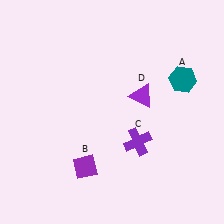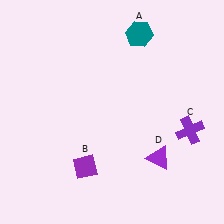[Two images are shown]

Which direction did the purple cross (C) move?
The purple cross (C) moved right.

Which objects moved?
The objects that moved are: the teal hexagon (A), the purple cross (C), the purple triangle (D).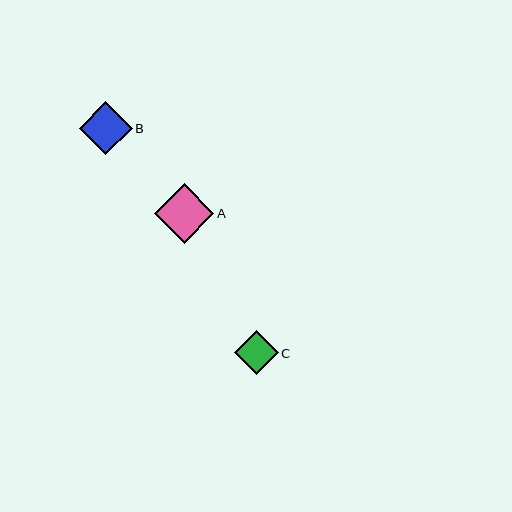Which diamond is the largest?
Diamond A is the largest with a size of approximately 59 pixels.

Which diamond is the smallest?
Diamond C is the smallest with a size of approximately 44 pixels.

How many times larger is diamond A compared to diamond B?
Diamond A is approximately 1.1 times the size of diamond B.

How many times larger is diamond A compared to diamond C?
Diamond A is approximately 1.3 times the size of diamond C.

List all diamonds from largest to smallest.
From largest to smallest: A, B, C.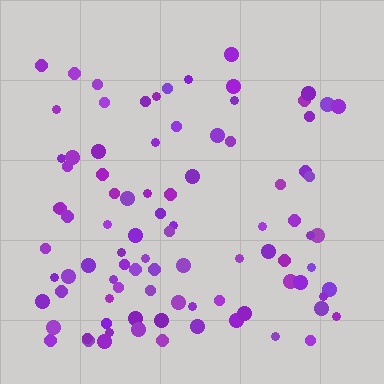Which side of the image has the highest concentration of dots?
The bottom.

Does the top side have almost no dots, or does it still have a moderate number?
Still a moderate number, just noticeably fewer than the bottom.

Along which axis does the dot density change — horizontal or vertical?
Vertical.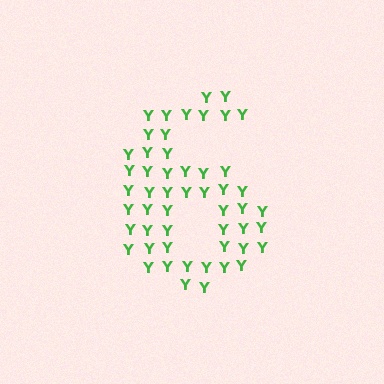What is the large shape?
The large shape is the digit 6.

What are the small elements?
The small elements are letter Y's.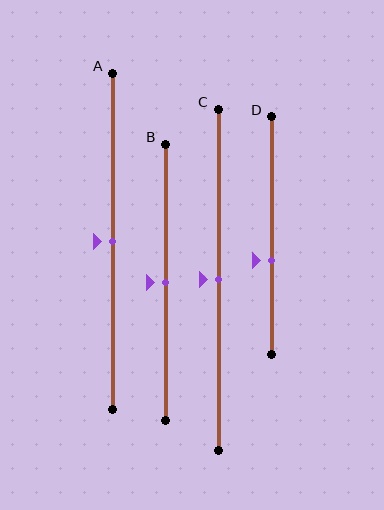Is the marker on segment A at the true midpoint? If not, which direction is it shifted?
Yes, the marker on segment A is at the true midpoint.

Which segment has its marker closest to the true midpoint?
Segment A has its marker closest to the true midpoint.